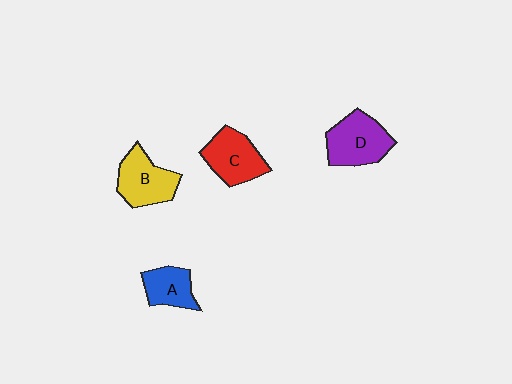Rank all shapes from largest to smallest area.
From largest to smallest: D (purple), B (yellow), C (red), A (blue).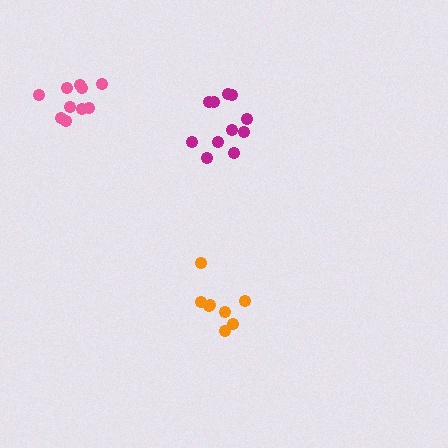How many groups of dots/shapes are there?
There are 3 groups.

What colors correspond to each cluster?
The clusters are colored: orange, pink, magenta.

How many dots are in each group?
Group 1: 8 dots, Group 2: 10 dots, Group 3: 11 dots (29 total).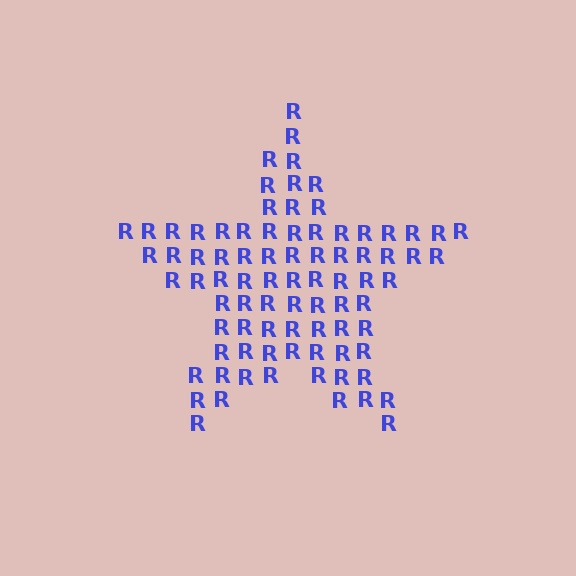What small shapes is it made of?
It is made of small letter R's.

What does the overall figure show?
The overall figure shows a star.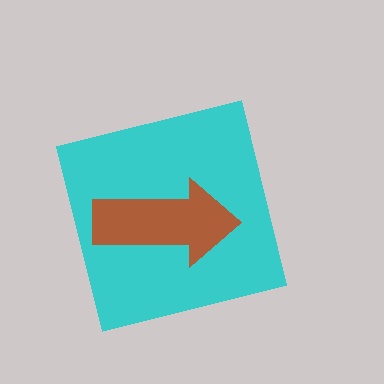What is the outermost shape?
The cyan square.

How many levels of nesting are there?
2.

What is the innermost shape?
The brown arrow.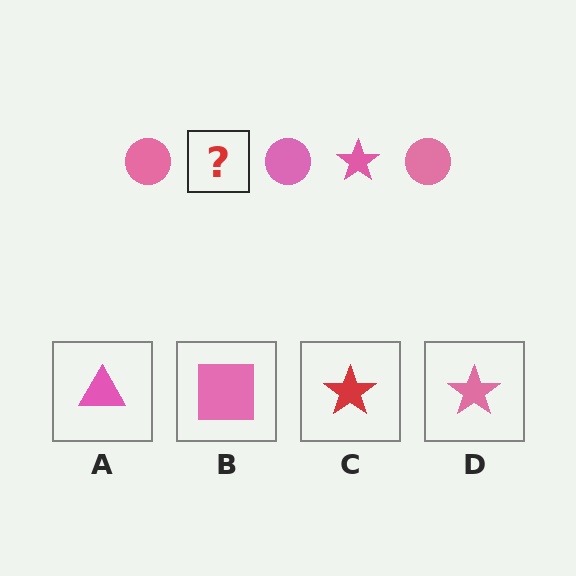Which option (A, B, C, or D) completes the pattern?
D.